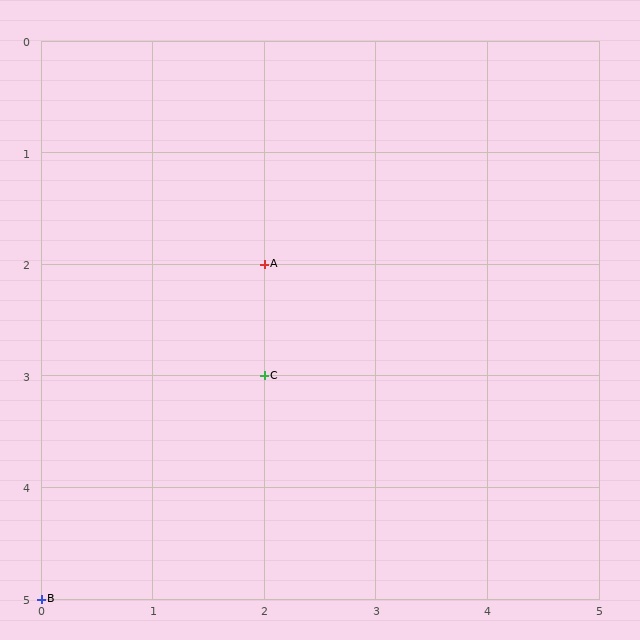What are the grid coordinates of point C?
Point C is at grid coordinates (2, 3).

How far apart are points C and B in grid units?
Points C and B are 2 columns and 2 rows apart (about 2.8 grid units diagonally).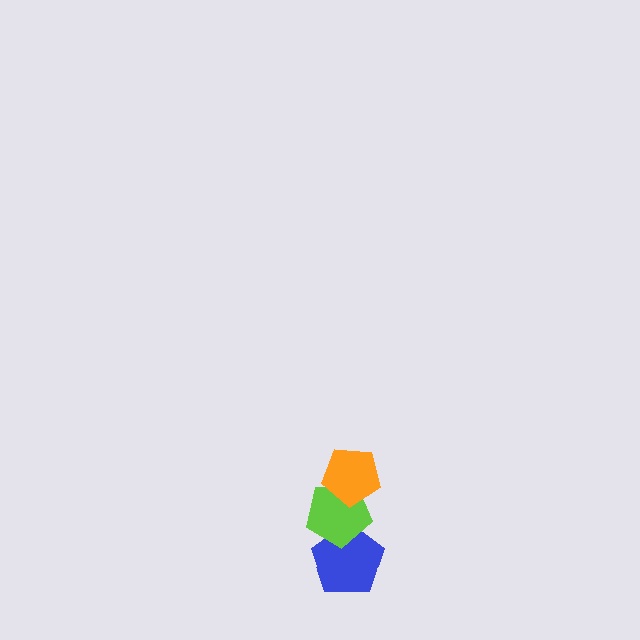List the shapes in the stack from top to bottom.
From top to bottom: the orange pentagon, the lime pentagon, the blue pentagon.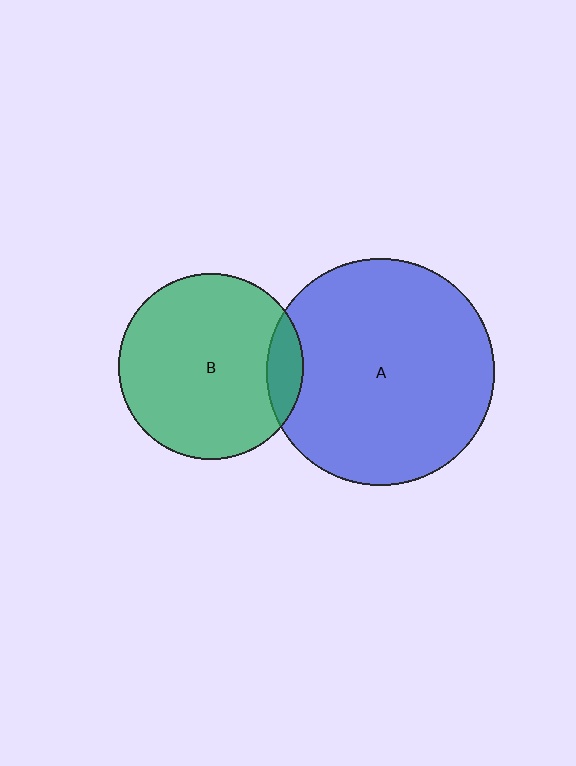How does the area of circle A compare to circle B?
Approximately 1.5 times.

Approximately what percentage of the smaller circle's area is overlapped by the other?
Approximately 10%.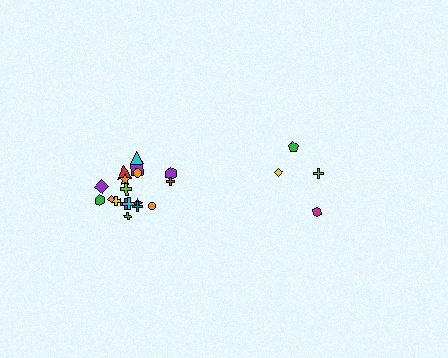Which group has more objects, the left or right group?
The left group.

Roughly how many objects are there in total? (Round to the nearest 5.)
Roughly 20 objects in total.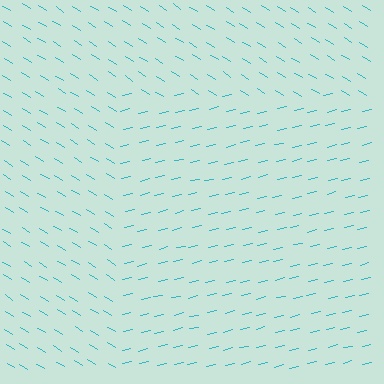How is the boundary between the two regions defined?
The boundary is defined purely by a change in line orientation (approximately 45 degrees difference). All lines are the same color and thickness.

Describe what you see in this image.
The image is filled with small cyan line segments. A rectangle region in the image has lines oriented differently from the surrounding lines, creating a visible texture boundary.